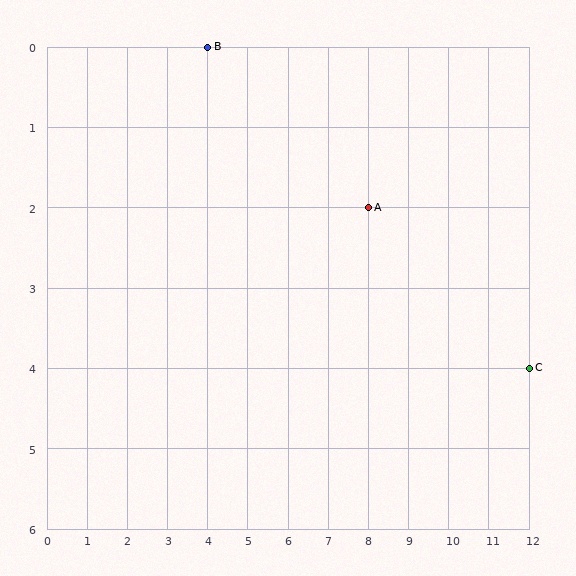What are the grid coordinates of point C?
Point C is at grid coordinates (12, 4).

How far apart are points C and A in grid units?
Points C and A are 4 columns and 2 rows apart (about 4.5 grid units diagonally).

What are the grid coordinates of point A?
Point A is at grid coordinates (8, 2).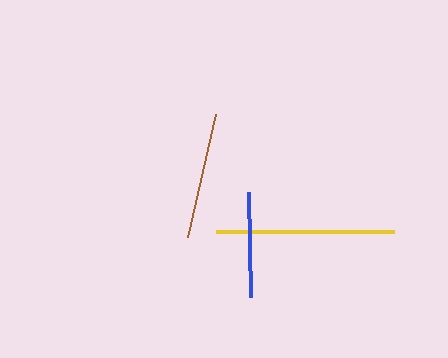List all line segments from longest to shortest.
From longest to shortest: yellow, brown, blue.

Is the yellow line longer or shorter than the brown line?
The yellow line is longer than the brown line.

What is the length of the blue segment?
The blue segment is approximately 104 pixels long.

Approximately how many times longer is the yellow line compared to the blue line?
The yellow line is approximately 1.7 times the length of the blue line.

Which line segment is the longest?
The yellow line is the longest at approximately 178 pixels.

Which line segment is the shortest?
The blue line is the shortest at approximately 104 pixels.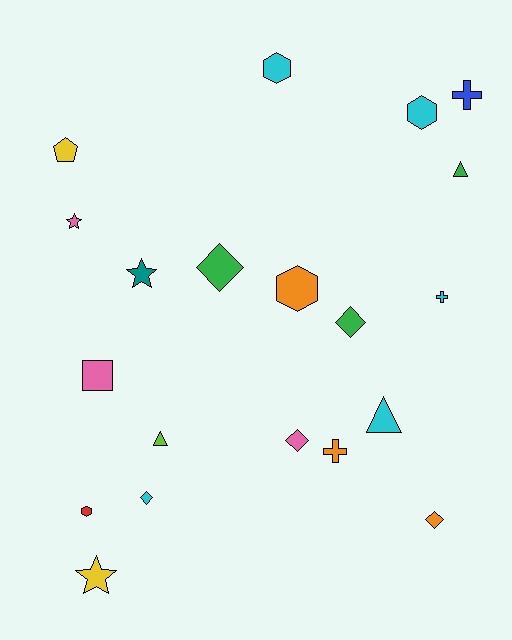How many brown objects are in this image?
There are no brown objects.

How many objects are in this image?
There are 20 objects.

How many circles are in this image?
There are no circles.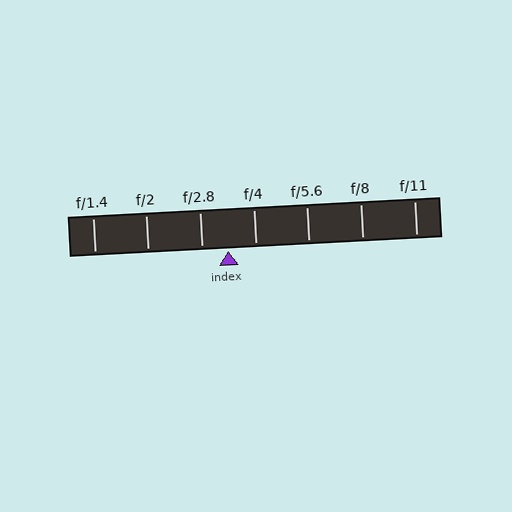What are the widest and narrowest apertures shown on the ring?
The widest aperture shown is f/1.4 and the narrowest is f/11.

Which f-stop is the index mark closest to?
The index mark is closest to f/2.8.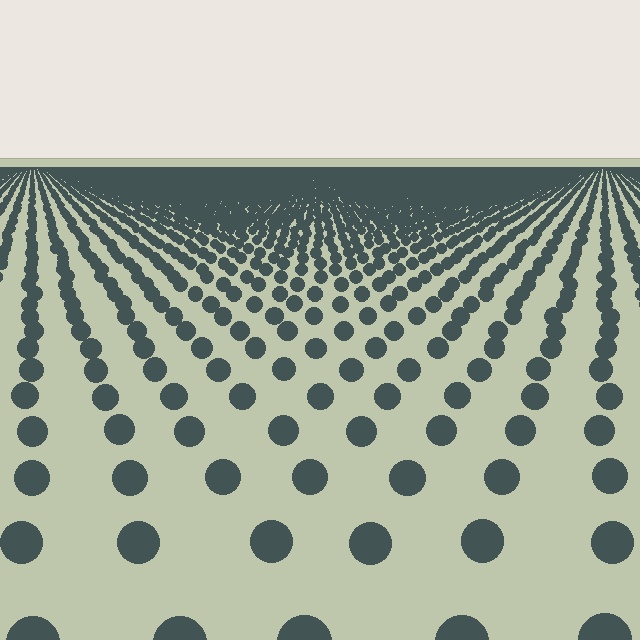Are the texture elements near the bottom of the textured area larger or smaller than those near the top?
Larger. Near the bottom, elements are closer to the viewer and appear at a bigger on-screen size.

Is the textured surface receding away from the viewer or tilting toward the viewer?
The surface is receding away from the viewer. Texture elements get smaller and denser toward the top.